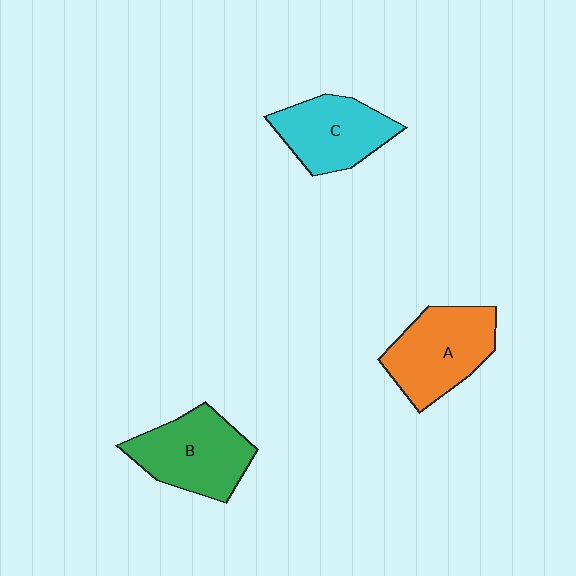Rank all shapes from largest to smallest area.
From largest to smallest: A (orange), B (green), C (cyan).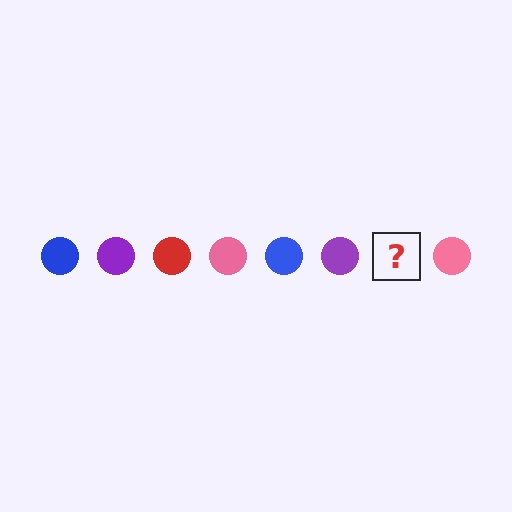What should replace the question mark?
The question mark should be replaced with a red circle.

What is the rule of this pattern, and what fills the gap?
The rule is that the pattern cycles through blue, purple, red, pink circles. The gap should be filled with a red circle.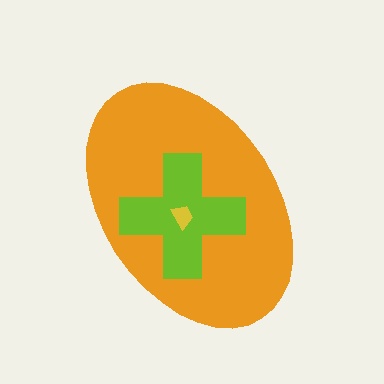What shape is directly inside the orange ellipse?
The lime cross.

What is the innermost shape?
The yellow trapezoid.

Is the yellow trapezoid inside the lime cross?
Yes.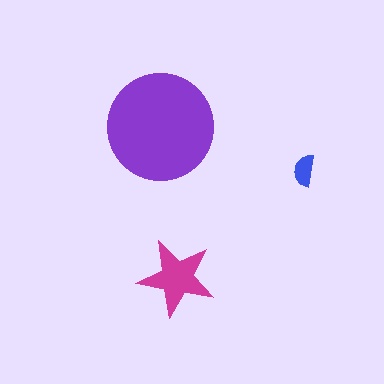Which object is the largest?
The purple circle.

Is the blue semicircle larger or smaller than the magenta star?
Smaller.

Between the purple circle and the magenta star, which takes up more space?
The purple circle.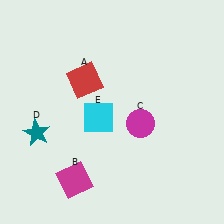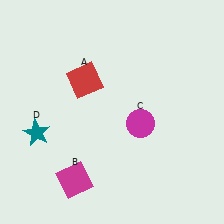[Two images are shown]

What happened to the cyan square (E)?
The cyan square (E) was removed in Image 2. It was in the bottom-left area of Image 1.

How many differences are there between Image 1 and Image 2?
There is 1 difference between the two images.